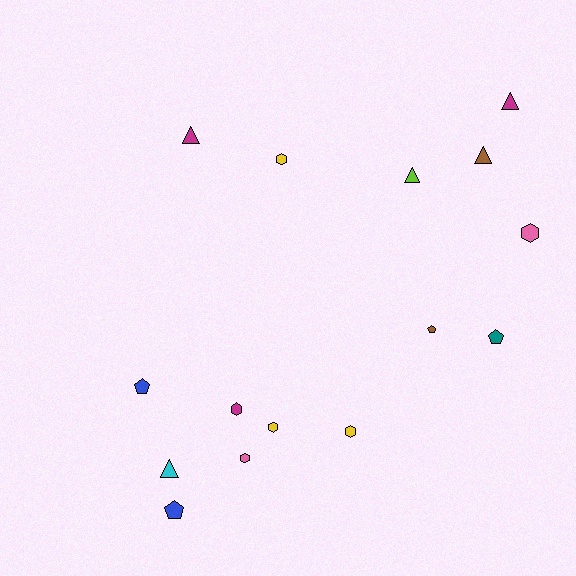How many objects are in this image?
There are 15 objects.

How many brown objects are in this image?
There are 2 brown objects.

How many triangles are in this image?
There are 5 triangles.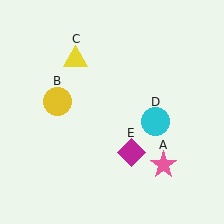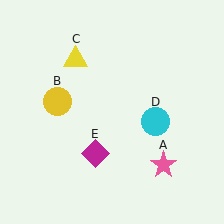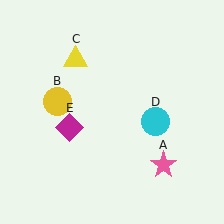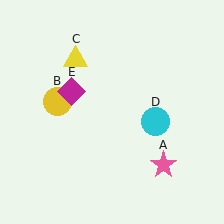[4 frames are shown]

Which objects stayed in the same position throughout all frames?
Pink star (object A) and yellow circle (object B) and yellow triangle (object C) and cyan circle (object D) remained stationary.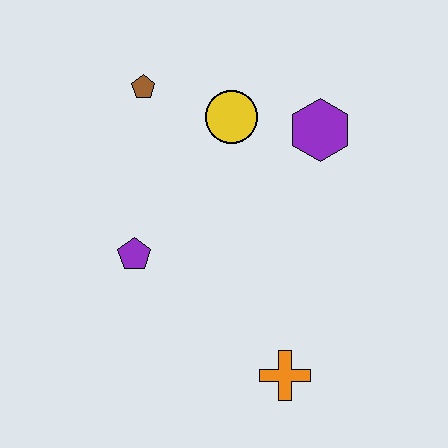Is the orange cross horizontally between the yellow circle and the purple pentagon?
No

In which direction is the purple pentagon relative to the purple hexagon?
The purple pentagon is to the left of the purple hexagon.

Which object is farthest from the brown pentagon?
The orange cross is farthest from the brown pentagon.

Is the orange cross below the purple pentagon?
Yes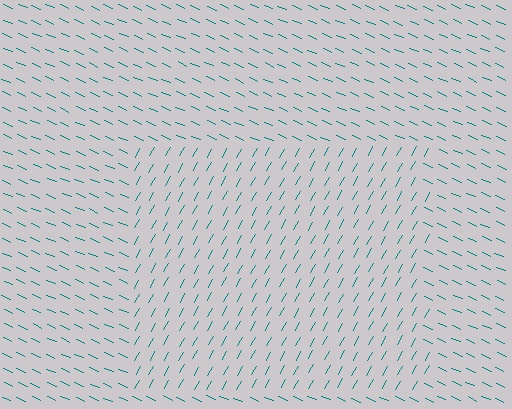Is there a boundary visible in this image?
Yes, there is a texture boundary formed by a change in line orientation.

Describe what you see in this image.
The image is filled with small teal line segments. A rectangle region in the image has lines oriented differently from the surrounding lines, creating a visible texture boundary.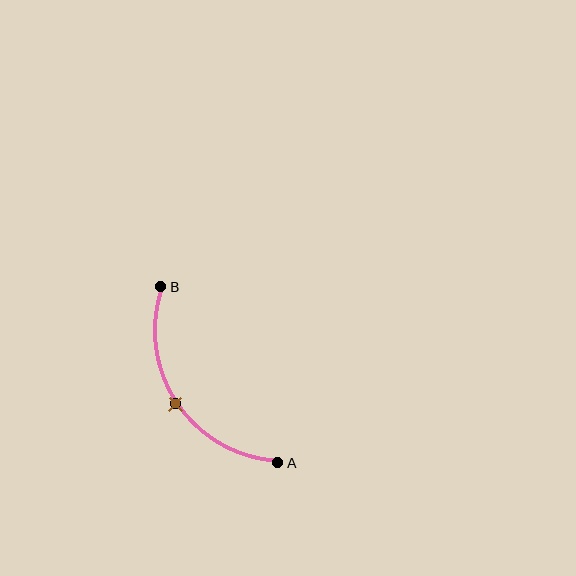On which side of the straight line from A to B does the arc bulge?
The arc bulges to the left of the straight line connecting A and B.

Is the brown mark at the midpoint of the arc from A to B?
Yes. The brown mark lies on the arc at equal arc-length from both A and B — it is the arc midpoint.